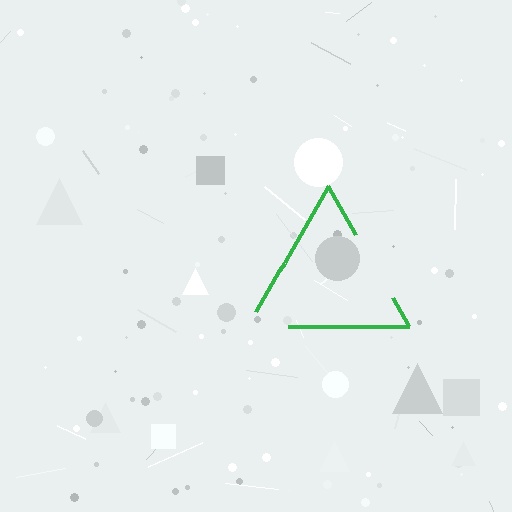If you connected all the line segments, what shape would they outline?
They would outline a triangle.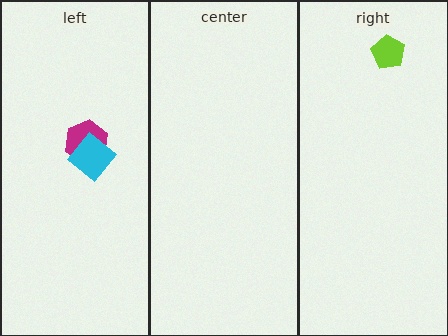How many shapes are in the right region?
1.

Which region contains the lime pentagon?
The right region.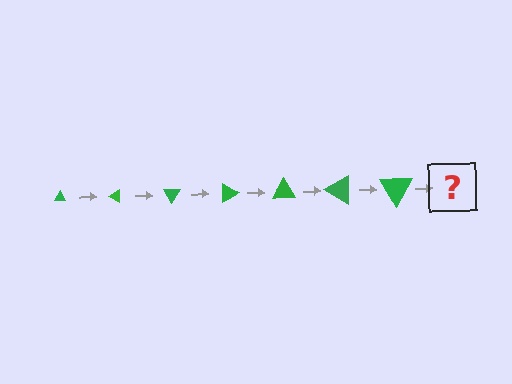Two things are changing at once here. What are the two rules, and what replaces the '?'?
The two rules are that the triangle grows larger each step and it rotates 30 degrees each step. The '?' should be a triangle, larger than the previous one and rotated 210 degrees from the start.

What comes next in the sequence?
The next element should be a triangle, larger than the previous one and rotated 210 degrees from the start.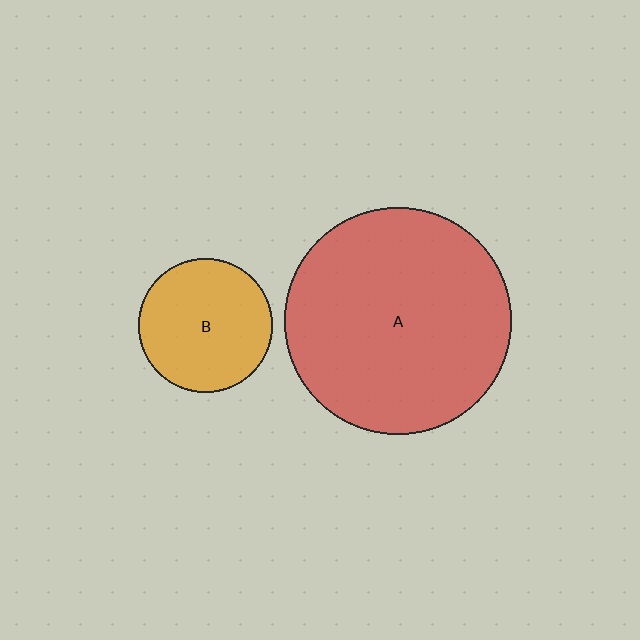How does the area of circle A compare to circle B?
Approximately 2.9 times.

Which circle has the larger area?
Circle A (red).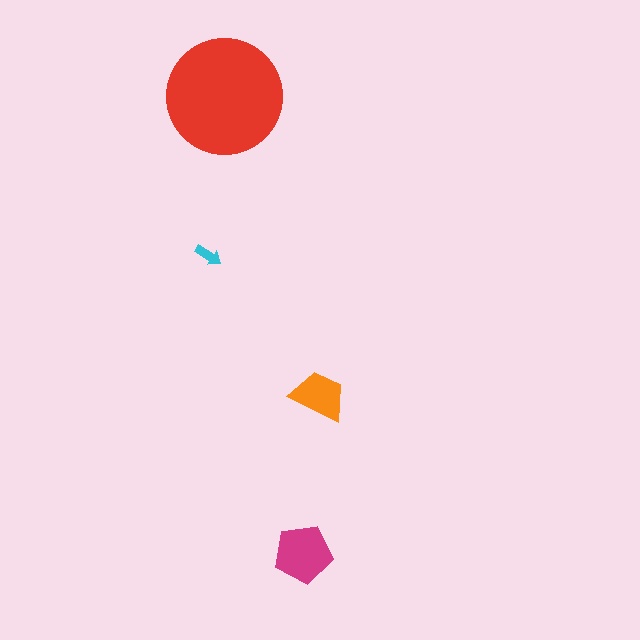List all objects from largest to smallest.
The red circle, the magenta pentagon, the orange trapezoid, the cyan arrow.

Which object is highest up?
The red circle is topmost.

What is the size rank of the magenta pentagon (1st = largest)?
2nd.